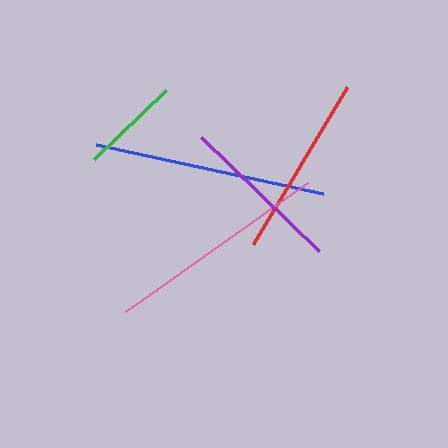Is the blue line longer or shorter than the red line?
The blue line is longer than the red line.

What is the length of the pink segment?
The pink segment is approximately 223 pixels long.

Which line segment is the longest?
The blue line is the longest at approximately 232 pixels.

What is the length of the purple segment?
The purple segment is approximately 164 pixels long.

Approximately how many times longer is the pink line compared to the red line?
The pink line is approximately 1.2 times the length of the red line.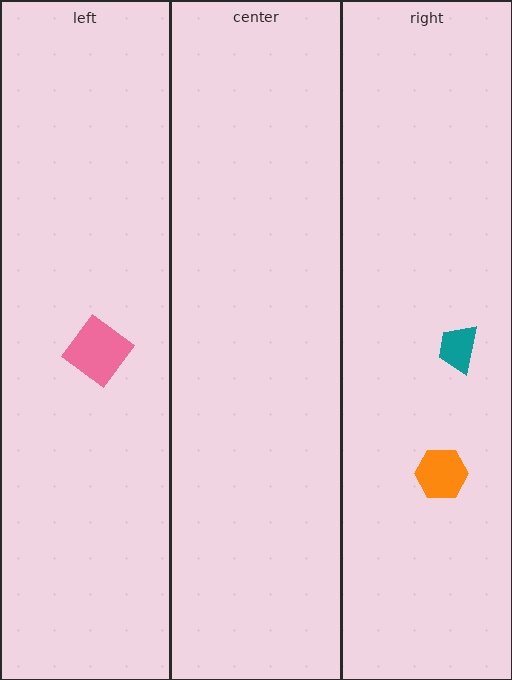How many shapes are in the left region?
1.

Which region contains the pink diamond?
The left region.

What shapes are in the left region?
The pink diamond.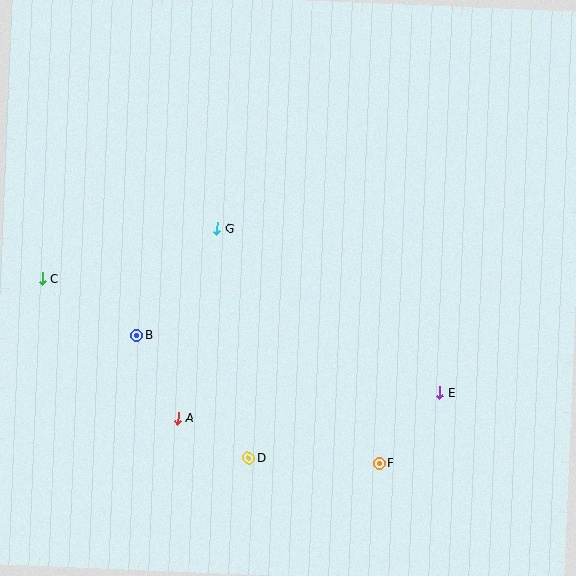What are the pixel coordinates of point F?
Point F is at (379, 463).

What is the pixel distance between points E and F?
The distance between E and F is 93 pixels.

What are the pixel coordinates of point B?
Point B is at (137, 335).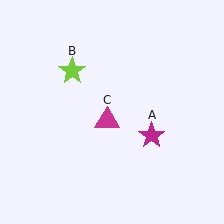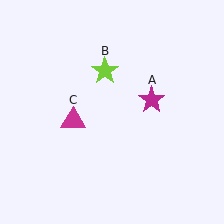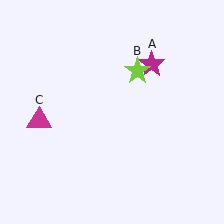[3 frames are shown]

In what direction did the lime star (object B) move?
The lime star (object B) moved right.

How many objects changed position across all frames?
3 objects changed position: magenta star (object A), lime star (object B), magenta triangle (object C).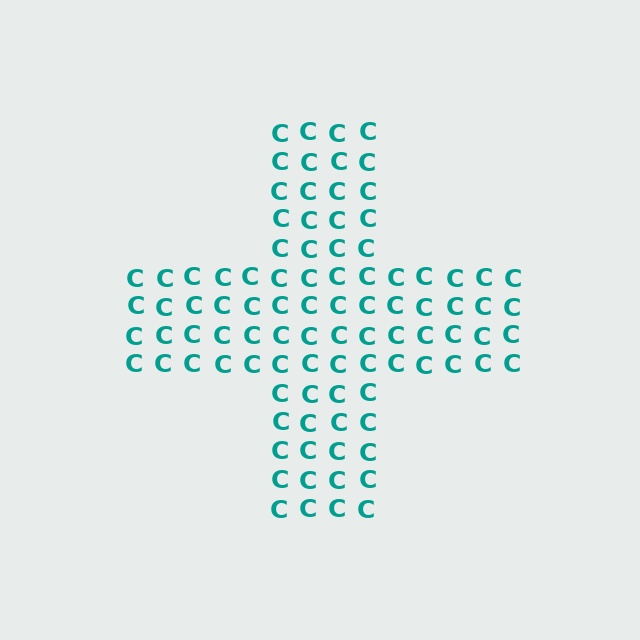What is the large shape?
The large shape is a cross.